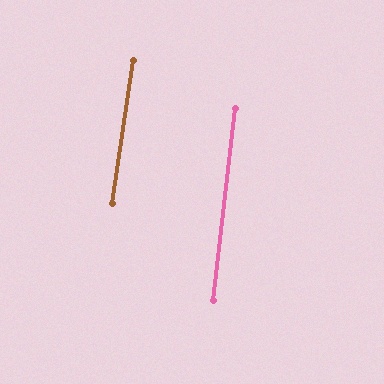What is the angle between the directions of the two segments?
Approximately 2 degrees.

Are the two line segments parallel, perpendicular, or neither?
Parallel — their directions differ by only 1.6°.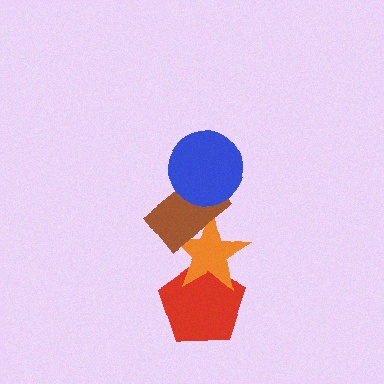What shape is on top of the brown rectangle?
The blue circle is on top of the brown rectangle.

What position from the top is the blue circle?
The blue circle is 1st from the top.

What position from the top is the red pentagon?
The red pentagon is 4th from the top.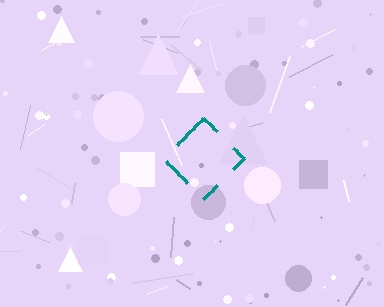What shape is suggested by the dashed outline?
The dashed outline suggests a diamond.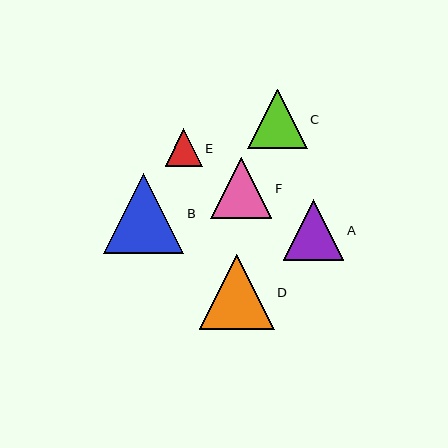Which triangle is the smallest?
Triangle E is the smallest with a size of approximately 37 pixels.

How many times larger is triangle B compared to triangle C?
Triangle B is approximately 1.4 times the size of triangle C.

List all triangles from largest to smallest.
From largest to smallest: B, D, F, A, C, E.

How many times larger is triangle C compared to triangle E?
Triangle C is approximately 1.6 times the size of triangle E.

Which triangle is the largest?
Triangle B is the largest with a size of approximately 80 pixels.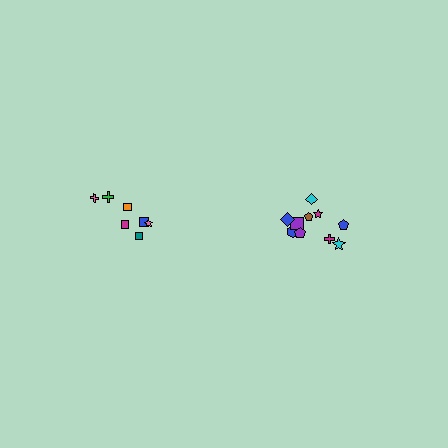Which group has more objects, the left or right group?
The right group.